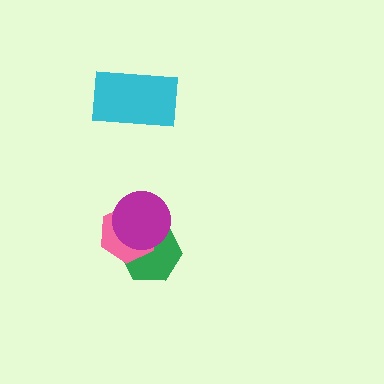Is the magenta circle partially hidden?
No, no other shape covers it.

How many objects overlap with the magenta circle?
2 objects overlap with the magenta circle.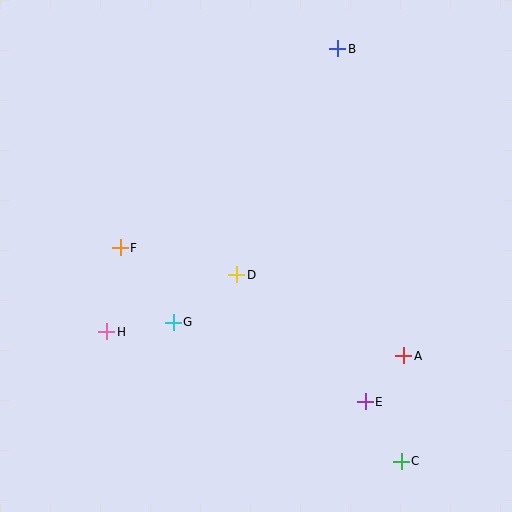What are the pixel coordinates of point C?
Point C is at (401, 461).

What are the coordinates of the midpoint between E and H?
The midpoint between E and H is at (236, 367).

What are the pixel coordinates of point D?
Point D is at (237, 275).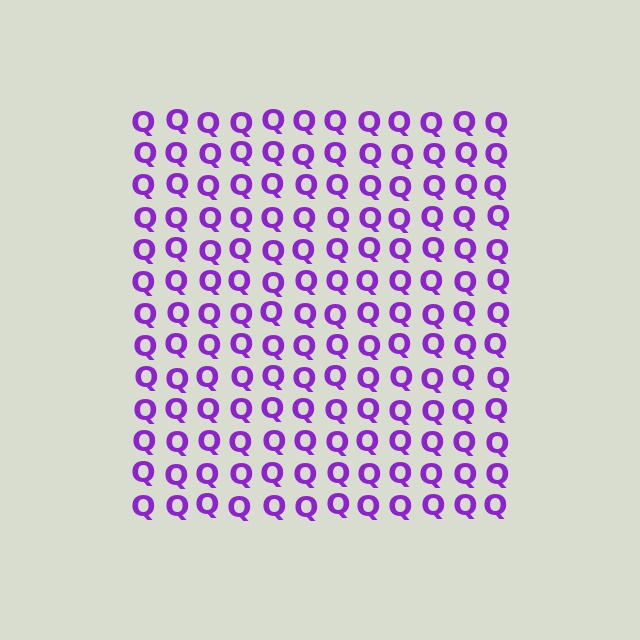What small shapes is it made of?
It is made of small letter Q's.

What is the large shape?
The large shape is a square.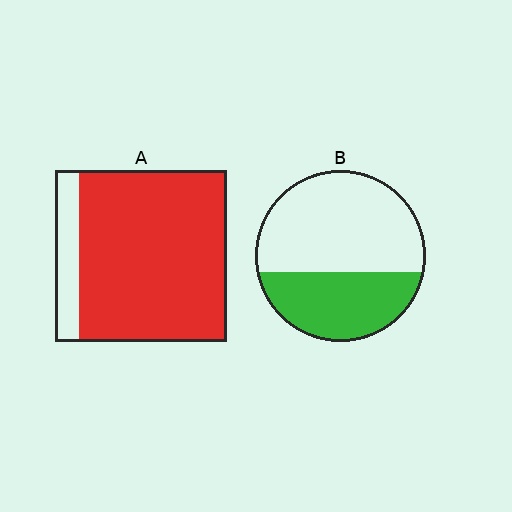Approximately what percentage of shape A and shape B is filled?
A is approximately 85% and B is approximately 40%.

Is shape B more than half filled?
No.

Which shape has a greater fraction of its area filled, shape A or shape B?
Shape A.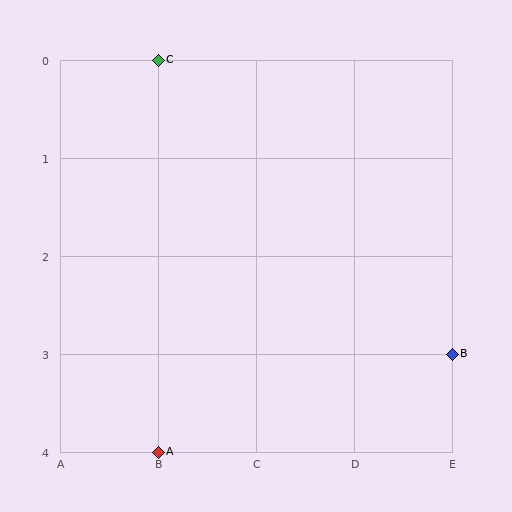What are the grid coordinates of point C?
Point C is at grid coordinates (B, 0).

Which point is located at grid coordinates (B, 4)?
Point A is at (B, 4).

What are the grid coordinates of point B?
Point B is at grid coordinates (E, 3).